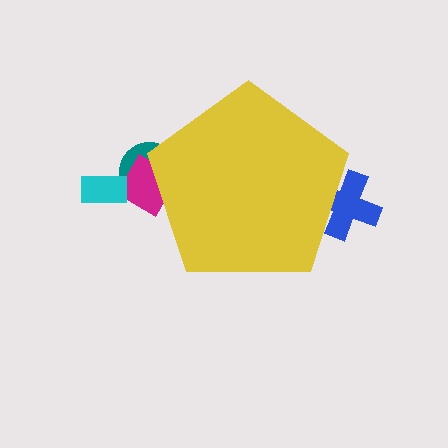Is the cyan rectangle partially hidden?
No, the cyan rectangle is fully visible.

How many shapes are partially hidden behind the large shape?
3 shapes are partially hidden.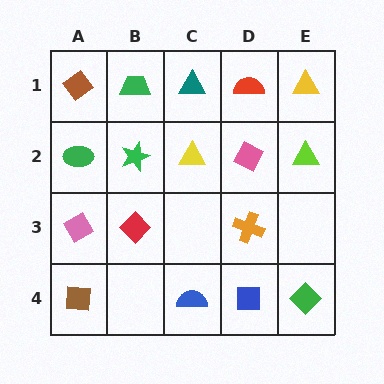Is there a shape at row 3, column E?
No, that cell is empty.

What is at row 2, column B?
A green star.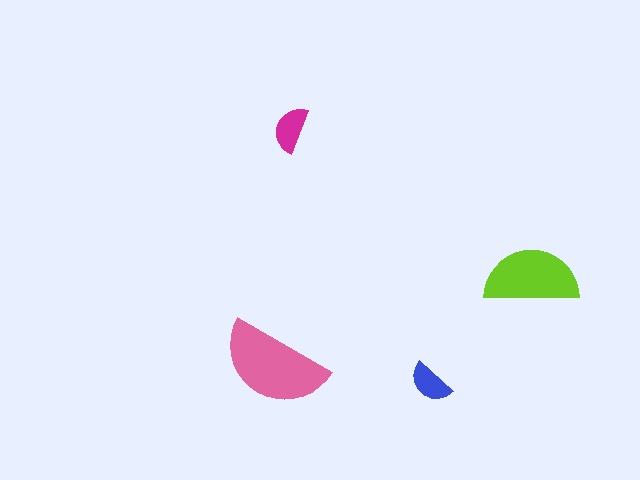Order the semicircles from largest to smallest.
the pink one, the lime one, the magenta one, the blue one.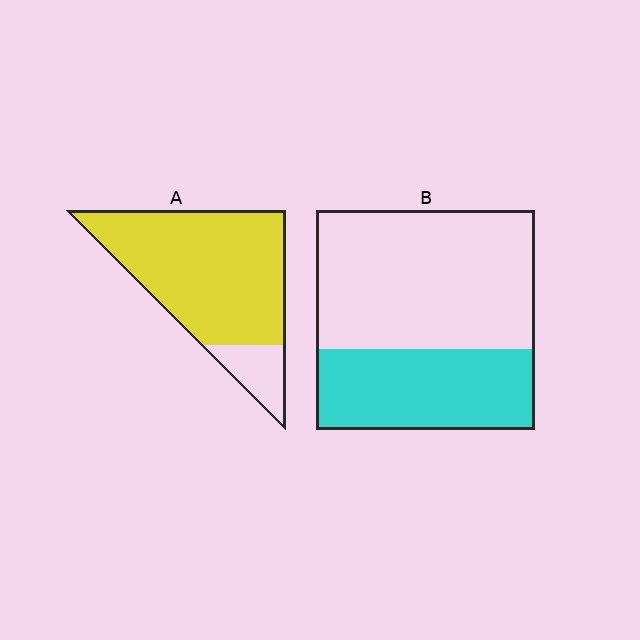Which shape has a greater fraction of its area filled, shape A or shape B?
Shape A.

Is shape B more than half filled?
No.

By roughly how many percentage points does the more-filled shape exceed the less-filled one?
By roughly 50 percentage points (A over B).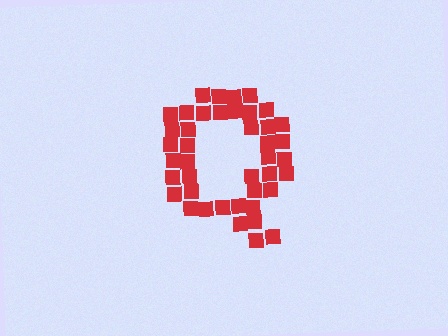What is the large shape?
The large shape is the letter Q.